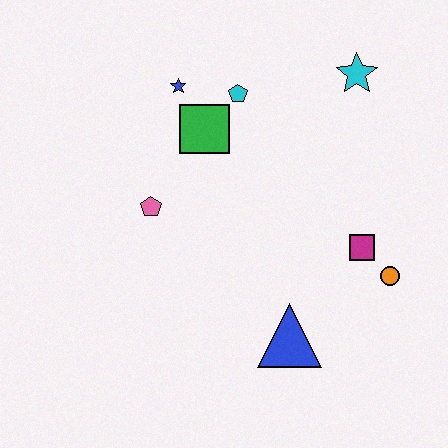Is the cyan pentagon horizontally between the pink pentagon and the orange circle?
Yes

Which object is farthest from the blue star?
The orange circle is farthest from the blue star.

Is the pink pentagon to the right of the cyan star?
No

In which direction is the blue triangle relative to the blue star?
The blue triangle is below the blue star.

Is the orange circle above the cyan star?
No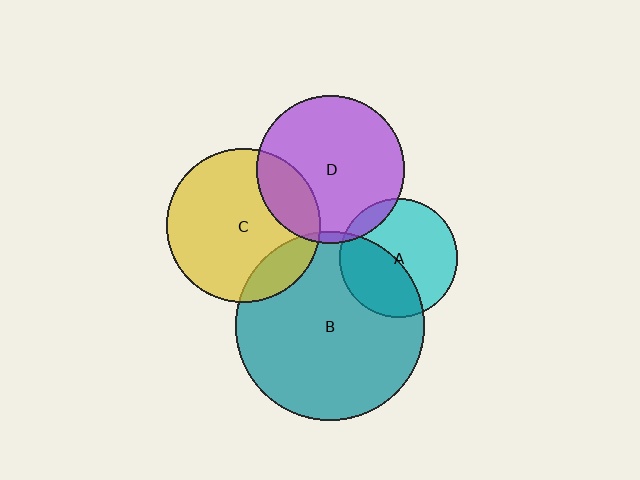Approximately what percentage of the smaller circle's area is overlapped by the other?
Approximately 15%.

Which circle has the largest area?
Circle B (teal).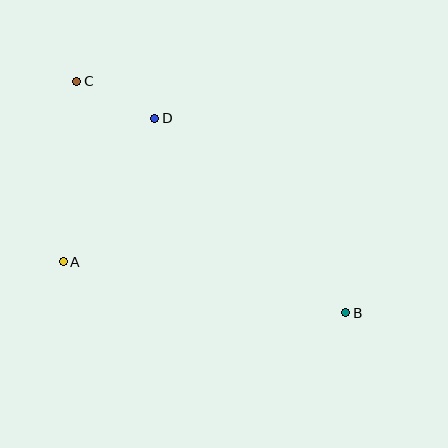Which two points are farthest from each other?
Points B and C are farthest from each other.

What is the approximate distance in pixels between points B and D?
The distance between B and D is approximately 273 pixels.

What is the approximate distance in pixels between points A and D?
The distance between A and D is approximately 170 pixels.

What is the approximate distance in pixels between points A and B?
The distance between A and B is approximately 287 pixels.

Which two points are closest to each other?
Points C and D are closest to each other.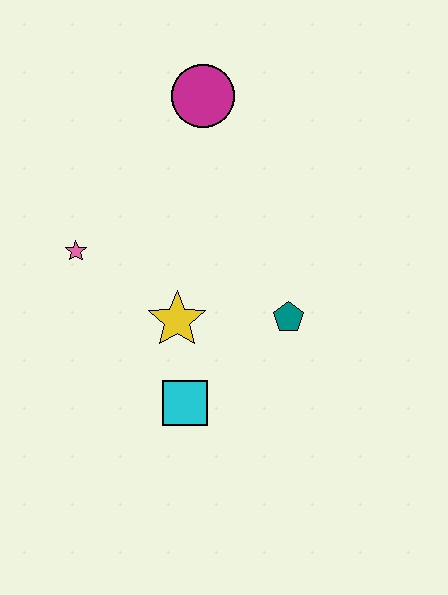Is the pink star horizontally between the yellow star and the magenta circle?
No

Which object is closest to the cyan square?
The yellow star is closest to the cyan square.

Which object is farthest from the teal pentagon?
The magenta circle is farthest from the teal pentagon.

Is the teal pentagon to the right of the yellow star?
Yes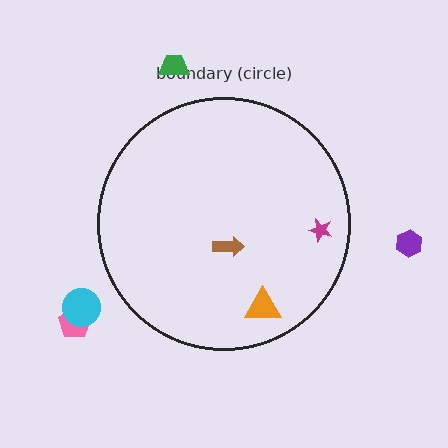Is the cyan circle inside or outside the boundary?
Outside.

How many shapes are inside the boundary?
3 inside, 4 outside.